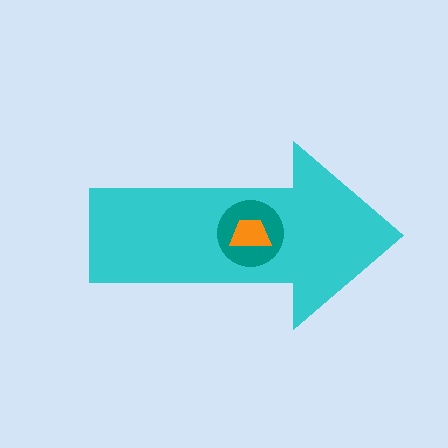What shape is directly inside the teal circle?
The orange trapezoid.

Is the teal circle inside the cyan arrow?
Yes.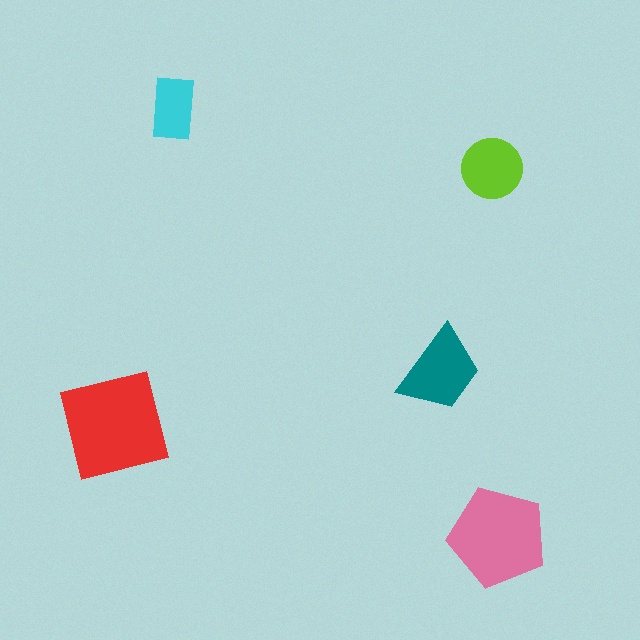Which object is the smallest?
The cyan rectangle.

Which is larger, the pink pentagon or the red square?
The red square.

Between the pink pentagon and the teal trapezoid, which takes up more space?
The pink pentagon.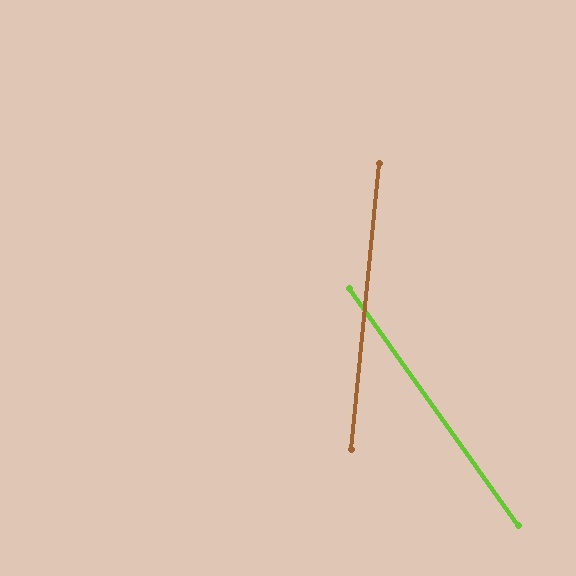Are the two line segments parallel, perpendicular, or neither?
Neither parallel nor perpendicular — they differ by about 41°.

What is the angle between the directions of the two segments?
Approximately 41 degrees.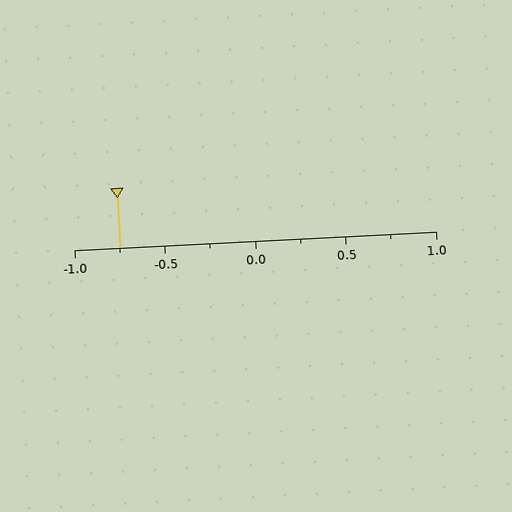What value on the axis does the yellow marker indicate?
The marker indicates approximately -0.75.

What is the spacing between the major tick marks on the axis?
The major ticks are spaced 0.5 apart.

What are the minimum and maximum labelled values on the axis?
The axis runs from -1.0 to 1.0.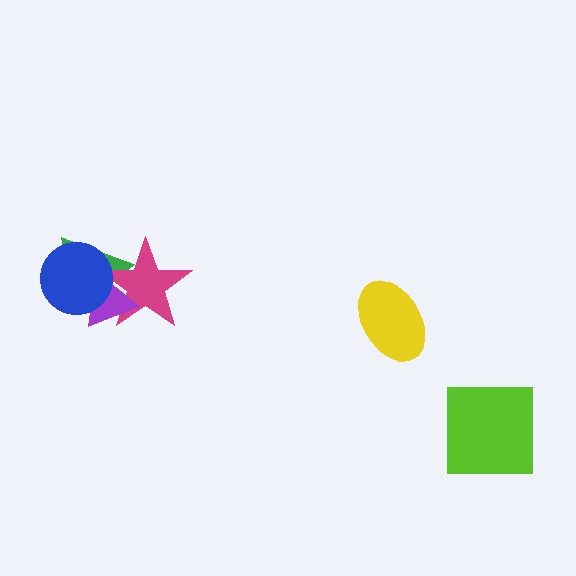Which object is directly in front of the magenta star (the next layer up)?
The purple triangle is directly in front of the magenta star.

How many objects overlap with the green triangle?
3 objects overlap with the green triangle.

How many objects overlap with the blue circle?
3 objects overlap with the blue circle.